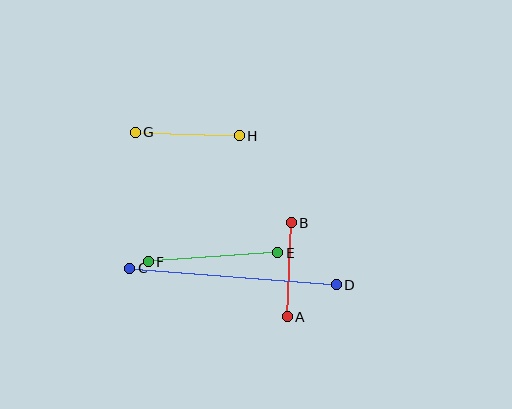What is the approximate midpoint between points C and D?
The midpoint is at approximately (233, 277) pixels.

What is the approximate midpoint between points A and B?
The midpoint is at approximately (289, 270) pixels.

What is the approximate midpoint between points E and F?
The midpoint is at approximately (213, 257) pixels.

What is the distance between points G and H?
The distance is approximately 104 pixels.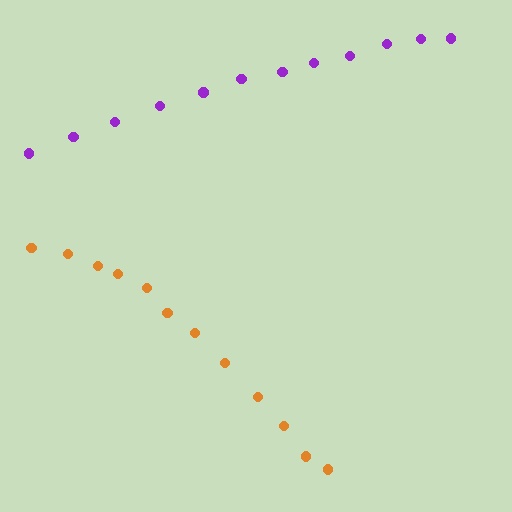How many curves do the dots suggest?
There are 2 distinct paths.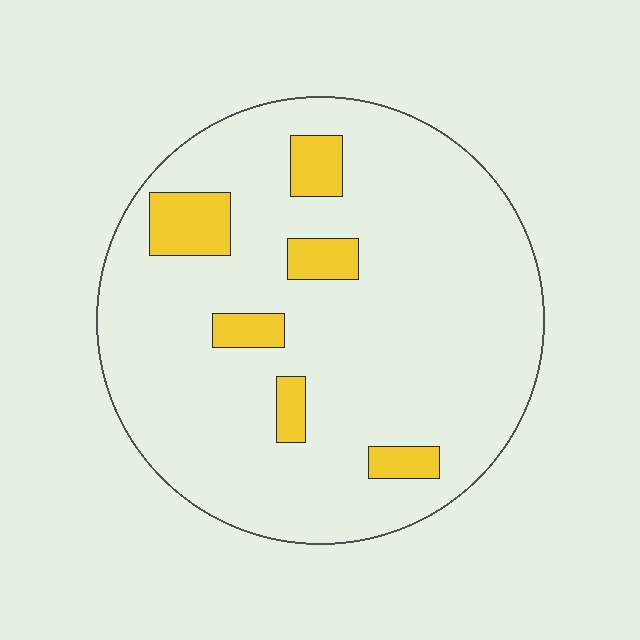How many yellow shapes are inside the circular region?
6.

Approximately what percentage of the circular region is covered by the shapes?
Approximately 10%.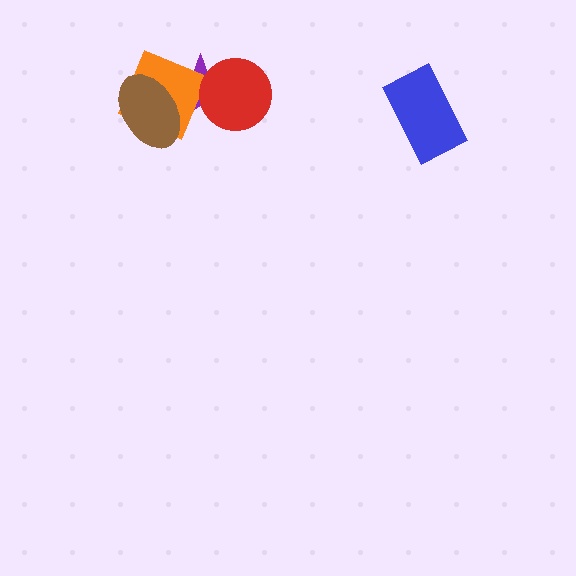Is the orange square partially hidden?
Yes, it is partially covered by another shape.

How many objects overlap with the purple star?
3 objects overlap with the purple star.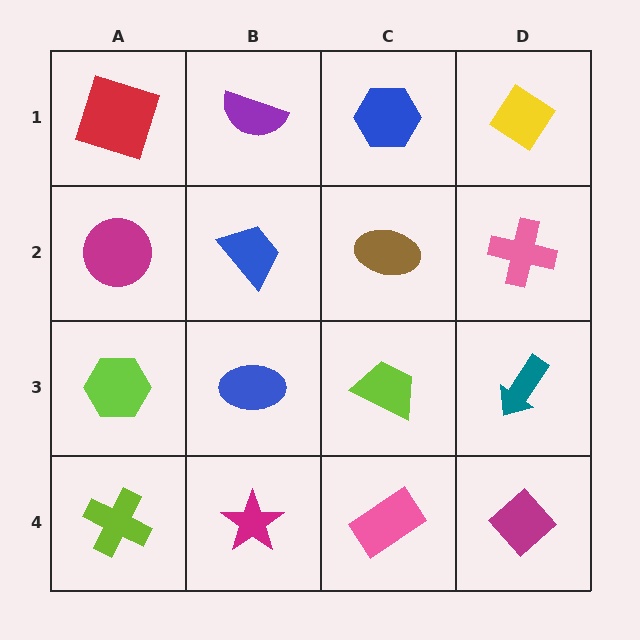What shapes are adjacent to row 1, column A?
A magenta circle (row 2, column A), a purple semicircle (row 1, column B).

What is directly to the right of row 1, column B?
A blue hexagon.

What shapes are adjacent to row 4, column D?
A teal arrow (row 3, column D), a pink rectangle (row 4, column C).